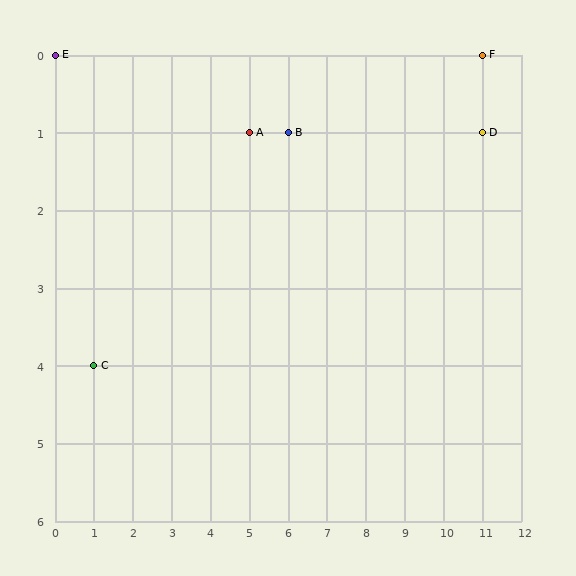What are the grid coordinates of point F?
Point F is at grid coordinates (11, 0).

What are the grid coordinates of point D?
Point D is at grid coordinates (11, 1).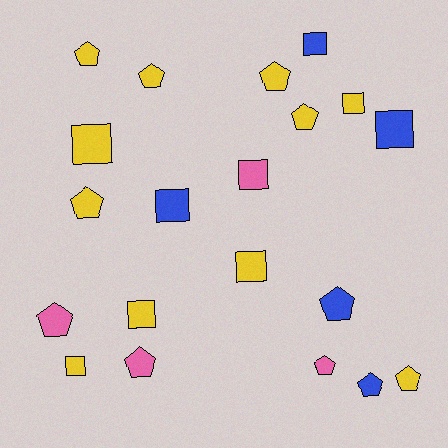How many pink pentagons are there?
There are 3 pink pentagons.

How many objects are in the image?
There are 20 objects.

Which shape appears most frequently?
Pentagon, with 11 objects.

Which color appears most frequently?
Yellow, with 11 objects.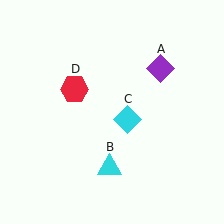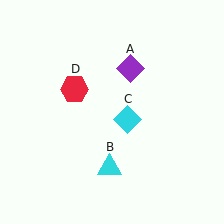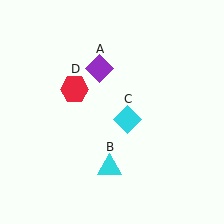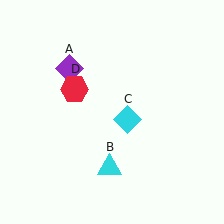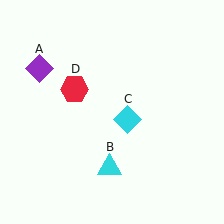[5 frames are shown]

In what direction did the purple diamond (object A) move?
The purple diamond (object A) moved left.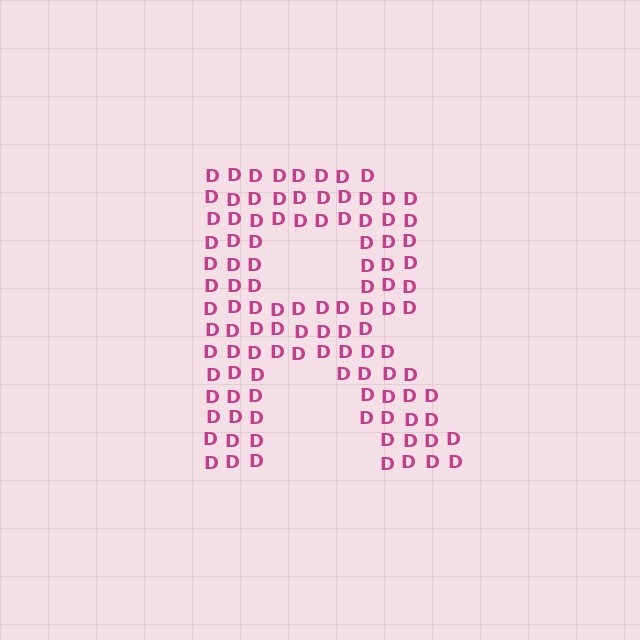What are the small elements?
The small elements are letter D's.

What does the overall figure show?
The overall figure shows the letter R.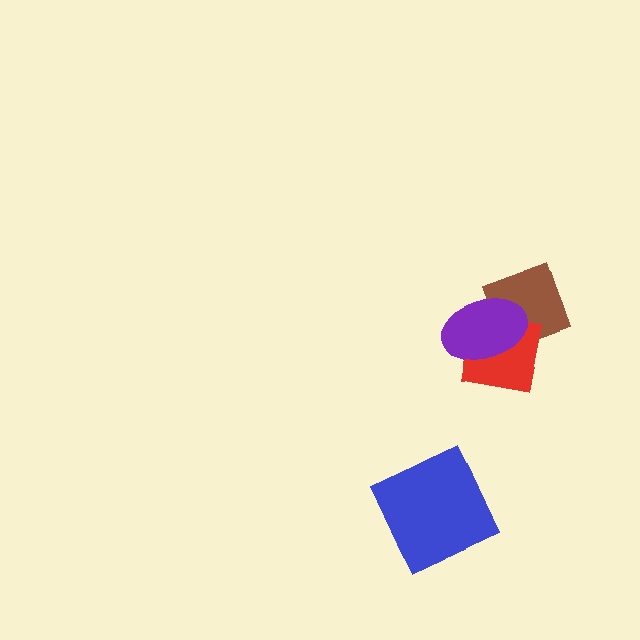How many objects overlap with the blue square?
0 objects overlap with the blue square.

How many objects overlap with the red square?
2 objects overlap with the red square.